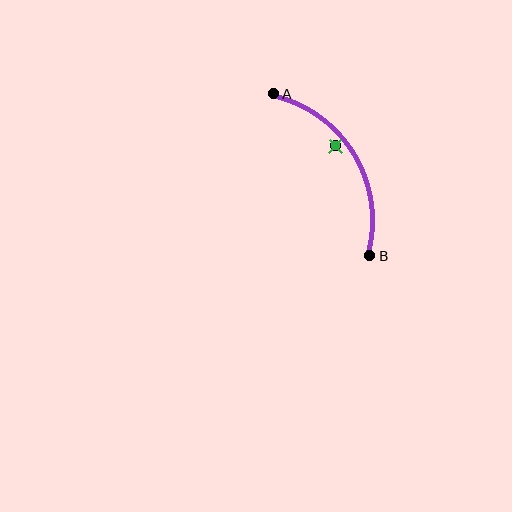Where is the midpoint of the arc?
The arc midpoint is the point on the curve farthest from the straight line joining A and B. It sits to the right of that line.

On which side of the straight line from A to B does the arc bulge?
The arc bulges to the right of the straight line connecting A and B.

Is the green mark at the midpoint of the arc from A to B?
No — the green mark does not lie on the arc at all. It sits slightly inside the curve.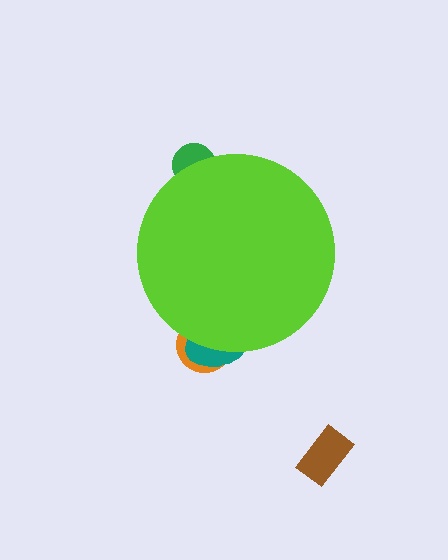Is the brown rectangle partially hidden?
No, the brown rectangle is fully visible.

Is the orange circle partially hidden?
Yes, the orange circle is partially hidden behind the lime circle.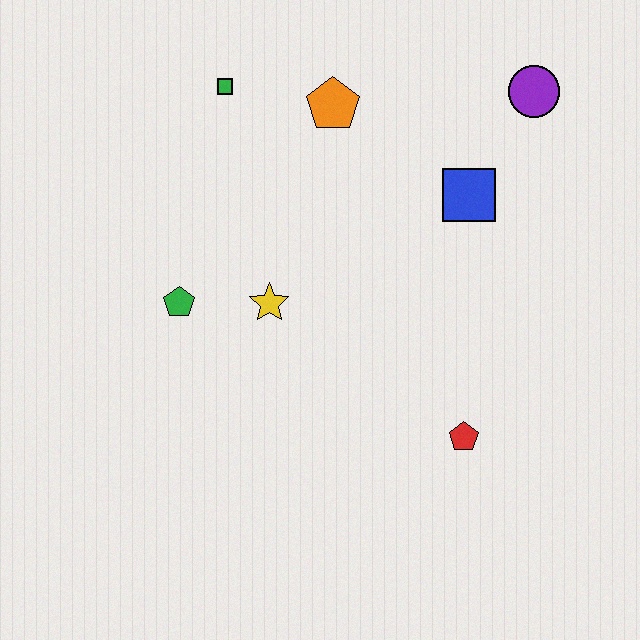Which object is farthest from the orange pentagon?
The red pentagon is farthest from the orange pentagon.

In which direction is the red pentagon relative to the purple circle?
The red pentagon is below the purple circle.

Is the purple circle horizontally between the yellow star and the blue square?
No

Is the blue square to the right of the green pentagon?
Yes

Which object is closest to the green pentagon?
The yellow star is closest to the green pentagon.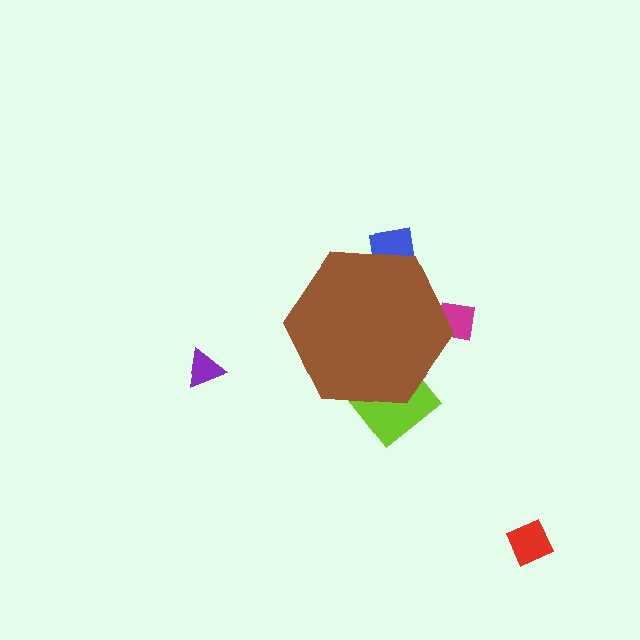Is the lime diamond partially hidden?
Yes, the lime diamond is partially hidden behind the brown hexagon.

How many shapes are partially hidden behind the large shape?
3 shapes are partially hidden.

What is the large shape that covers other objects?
A brown hexagon.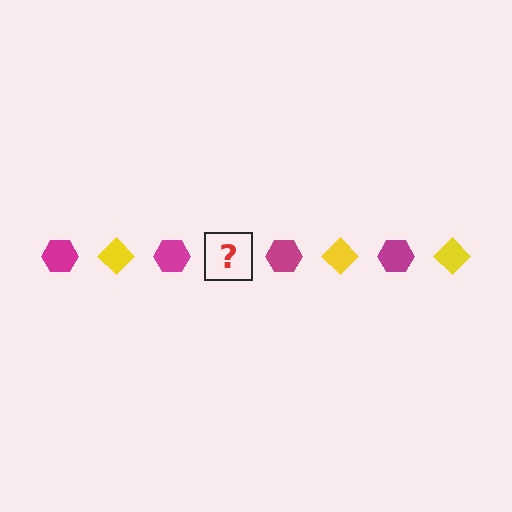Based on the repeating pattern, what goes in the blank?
The blank should be a yellow diamond.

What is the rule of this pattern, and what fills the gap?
The rule is that the pattern alternates between magenta hexagon and yellow diamond. The gap should be filled with a yellow diamond.